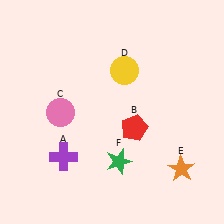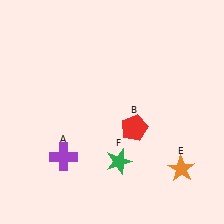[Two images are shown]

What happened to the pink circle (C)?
The pink circle (C) was removed in Image 2. It was in the bottom-left area of Image 1.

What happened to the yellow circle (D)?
The yellow circle (D) was removed in Image 2. It was in the top-right area of Image 1.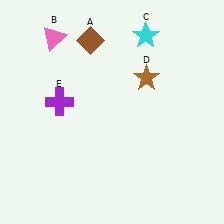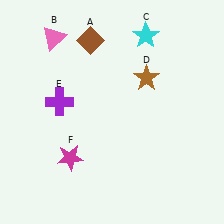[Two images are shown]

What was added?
A magenta star (F) was added in Image 2.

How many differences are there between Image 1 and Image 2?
There is 1 difference between the two images.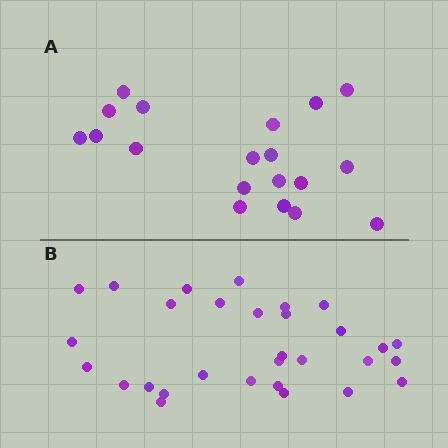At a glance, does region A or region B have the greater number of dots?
Region B (the bottom region) has more dots.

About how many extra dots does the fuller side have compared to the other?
Region B has roughly 12 or so more dots than region A.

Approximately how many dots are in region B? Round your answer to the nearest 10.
About 30 dots.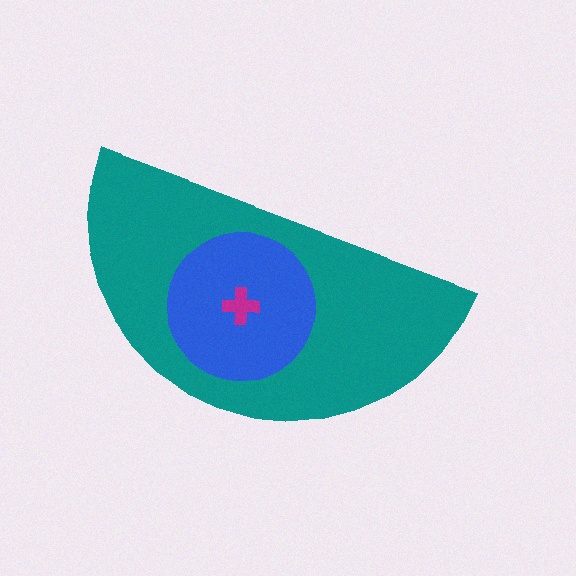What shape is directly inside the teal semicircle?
The blue circle.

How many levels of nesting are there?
3.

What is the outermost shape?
The teal semicircle.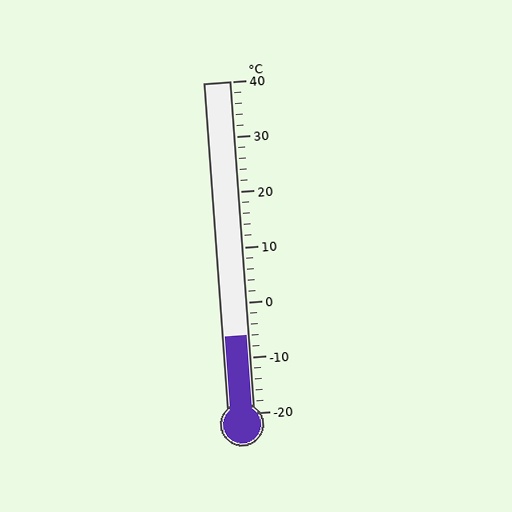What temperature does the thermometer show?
The thermometer shows approximately -6°C.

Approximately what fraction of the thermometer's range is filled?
The thermometer is filled to approximately 25% of its range.